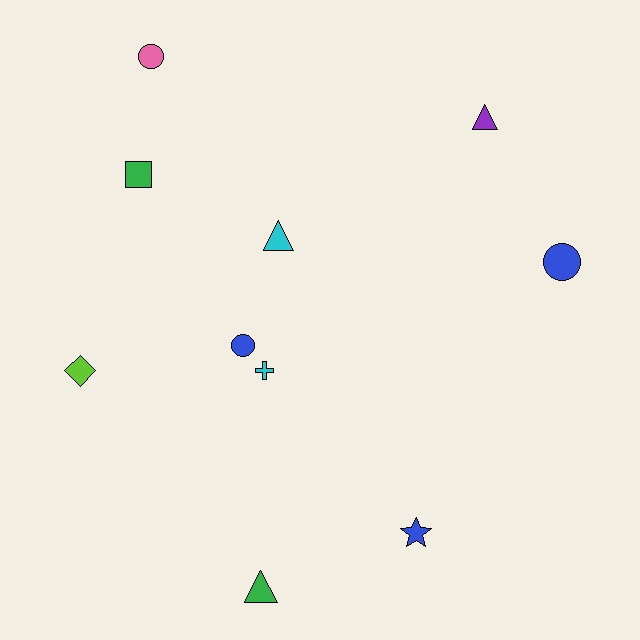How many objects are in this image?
There are 10 objects.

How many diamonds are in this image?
There is 1 diamond.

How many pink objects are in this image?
There is 1 pink object.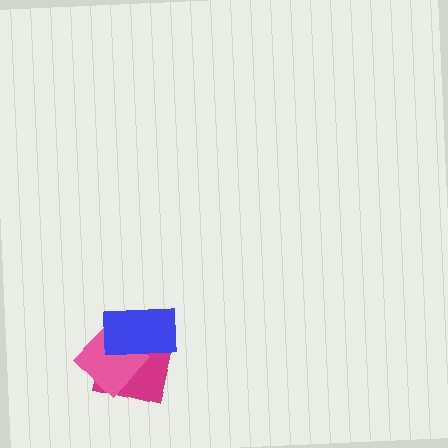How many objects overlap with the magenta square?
2 objects overlap with the magenta square.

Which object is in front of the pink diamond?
The blue rectangle is in front of the pink diamond.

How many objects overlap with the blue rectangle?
2 objects overlap with the blue rectangle.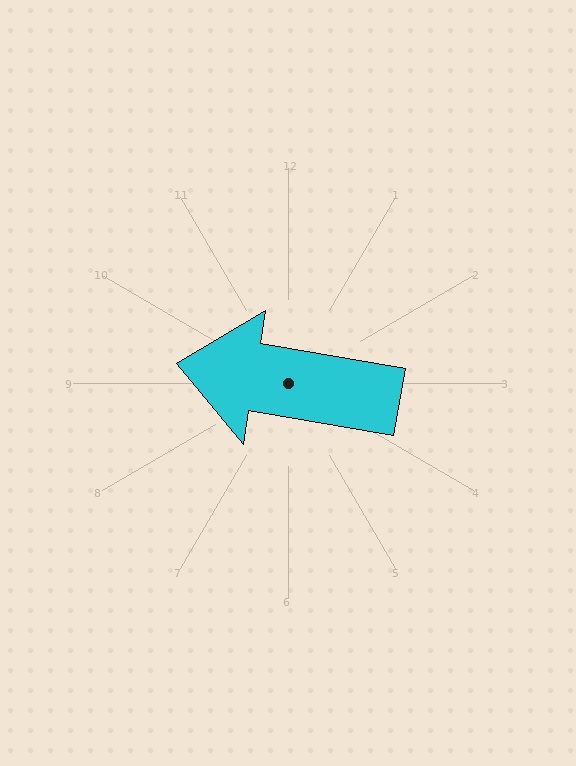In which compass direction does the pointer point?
West.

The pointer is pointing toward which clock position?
Roughly 9 o'clock.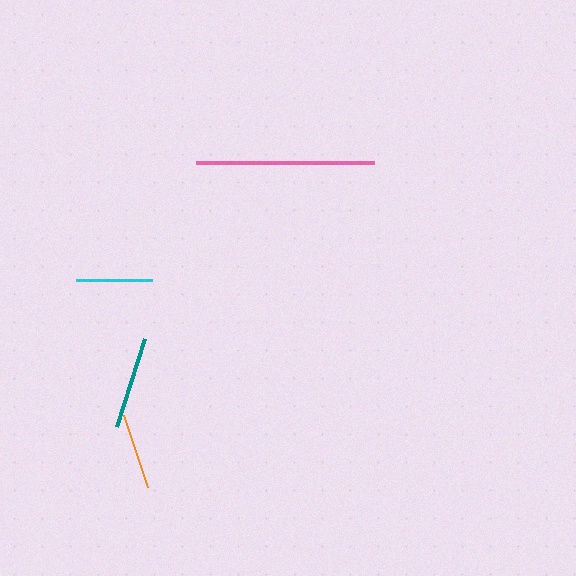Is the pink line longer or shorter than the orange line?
The pink line is longer than the orange line.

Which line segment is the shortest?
The orange line is the shortest at approximately 75 pixels.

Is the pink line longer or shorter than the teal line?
The pink line is longer than the teal line.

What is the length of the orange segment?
The orange segment is approximately 75 pixels long.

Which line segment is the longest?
The pink line is the longest at approximately 178 pixels.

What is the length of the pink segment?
The pink segment is approximately 178 pixels long.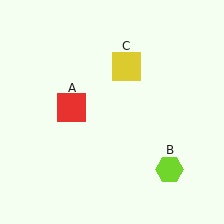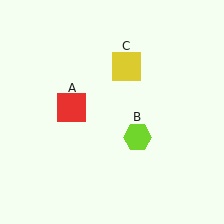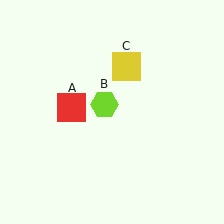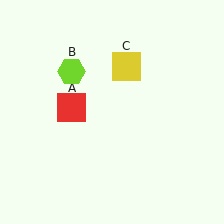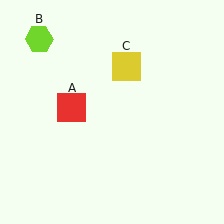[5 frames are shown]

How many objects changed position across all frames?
1 object changed position: lime hexagon (object B).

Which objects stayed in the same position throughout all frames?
Red square (object A) and yellow square (object C) remained stationary.